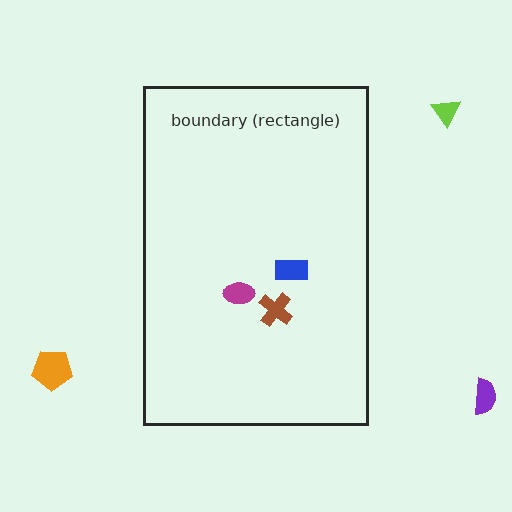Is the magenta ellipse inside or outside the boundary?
Inside.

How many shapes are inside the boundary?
3 inside, 3 outside.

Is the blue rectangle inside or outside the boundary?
Inside.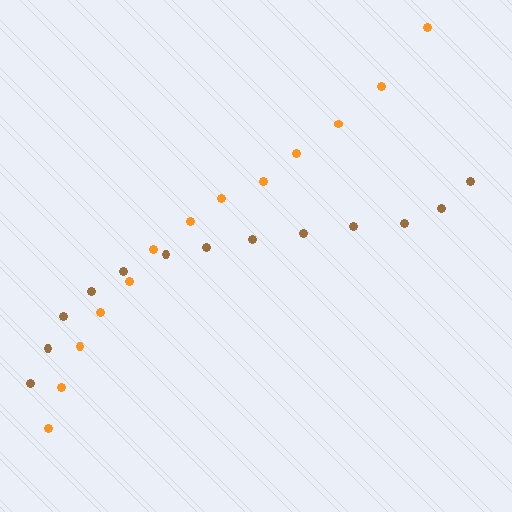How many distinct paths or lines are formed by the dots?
There are 2 distinct paths.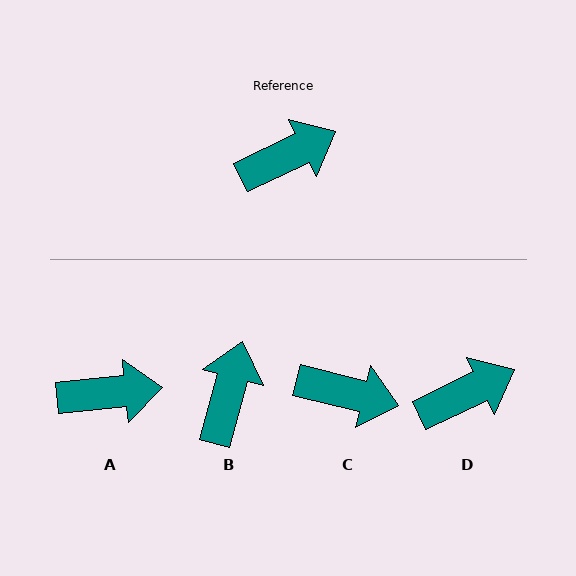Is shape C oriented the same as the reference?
No, it is off by about 40 degrees.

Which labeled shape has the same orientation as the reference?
D.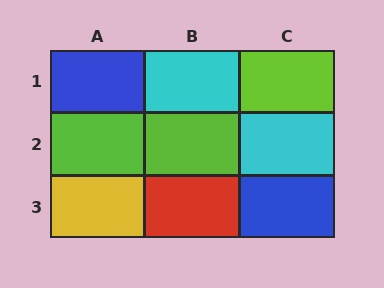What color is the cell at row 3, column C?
Blue.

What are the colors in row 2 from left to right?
Lime, lime, cyan.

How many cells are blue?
2 cells are blue.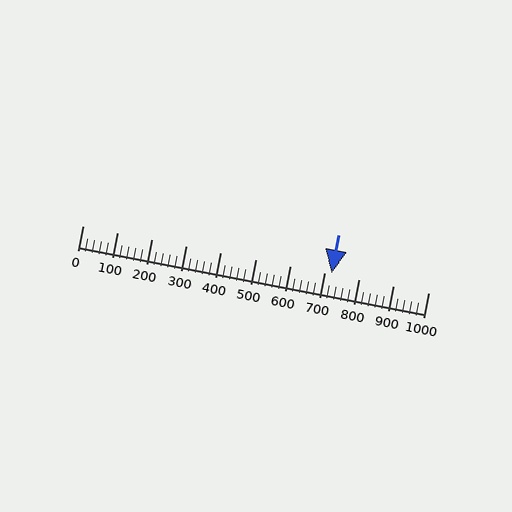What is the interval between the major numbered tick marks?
The major tick marks are spaced 100 units apart.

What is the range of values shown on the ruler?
The ruler shows values from 0 to 1000.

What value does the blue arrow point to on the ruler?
The blue arrow points to approximately 720.